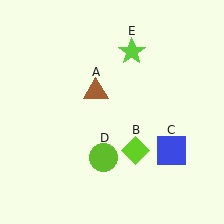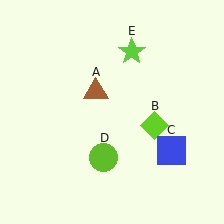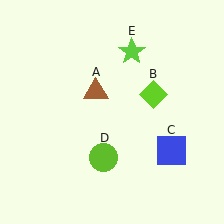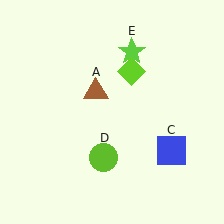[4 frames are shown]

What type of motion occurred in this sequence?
The lime diamond (object B) rotated counterclockwise around the center of the scene.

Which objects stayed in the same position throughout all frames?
Brown triangle (object A) and blue square (object C) and lime circle (object D) and lime star (object E) remained stationary.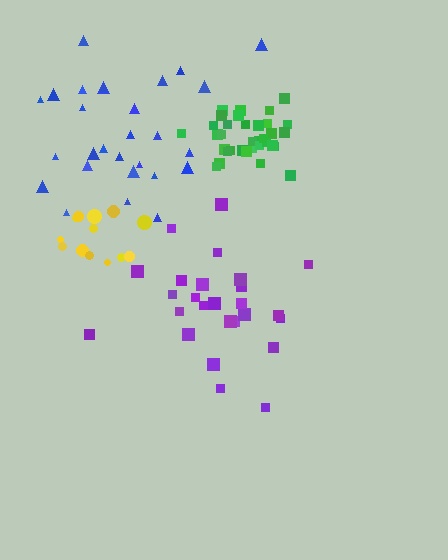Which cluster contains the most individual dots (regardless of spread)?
Green (34).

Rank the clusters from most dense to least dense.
green, yellow, purple, blue.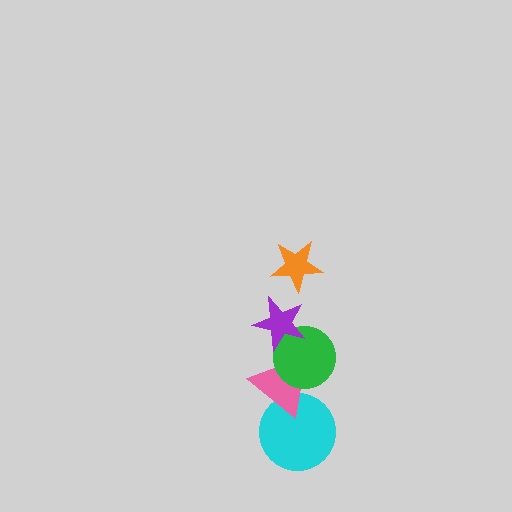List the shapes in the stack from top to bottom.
From top to bottom: the orange star, the purple star, the green circle, the pink triangle, the cyan circle.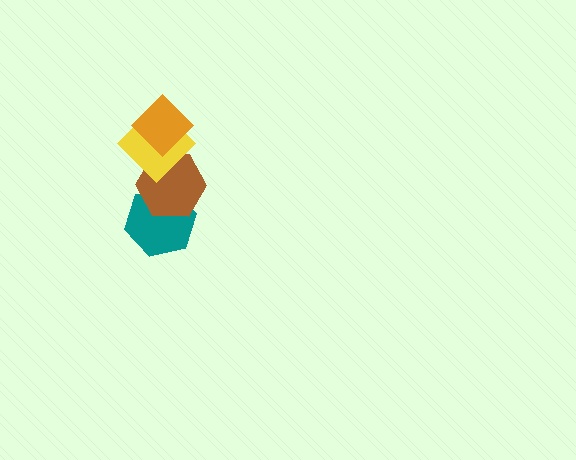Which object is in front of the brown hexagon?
The yellow diamond is in front of the brown hexagon.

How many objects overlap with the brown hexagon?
2 objects overlap with the brown hexagon.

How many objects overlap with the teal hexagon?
1 object overlaps with the teal hexagon.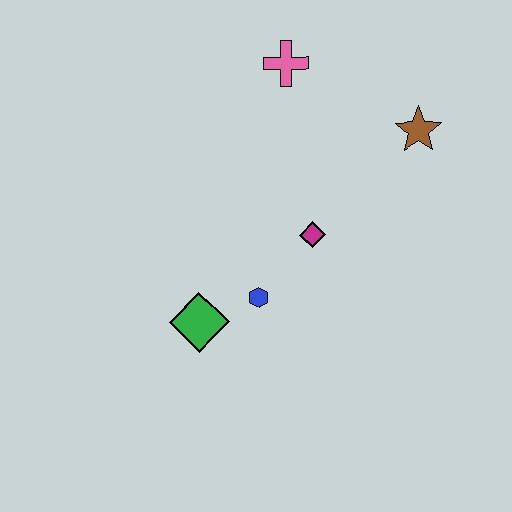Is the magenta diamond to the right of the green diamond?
Yes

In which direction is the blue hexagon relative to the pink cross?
The blue hexagon is below the pink cross.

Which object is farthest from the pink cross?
The green diamond is farthest from the pink cross.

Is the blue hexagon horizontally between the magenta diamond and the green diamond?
Yes